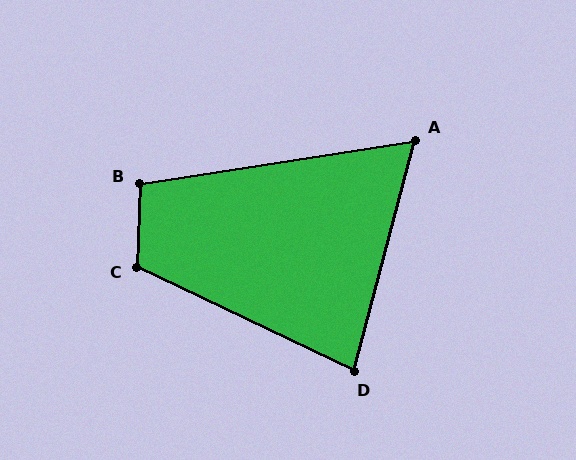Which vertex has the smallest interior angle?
A, at approximately 66 degrees.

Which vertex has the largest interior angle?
C, at approximately 114 degrees.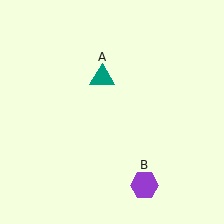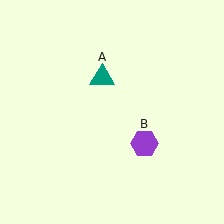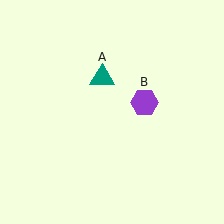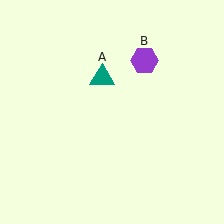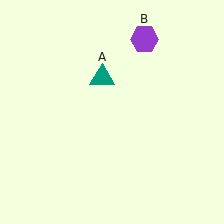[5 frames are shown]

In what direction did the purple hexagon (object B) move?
The purple hexagon (object B) moved up.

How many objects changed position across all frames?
1 object changed position: purple hexagon (object B).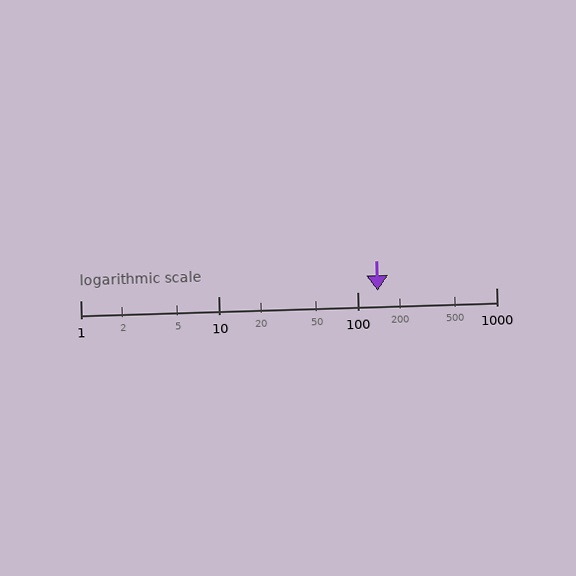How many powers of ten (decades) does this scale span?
The scale spans 3 decades, from 1 to 1000.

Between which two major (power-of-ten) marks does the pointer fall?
The pointer is between 100 and 1000.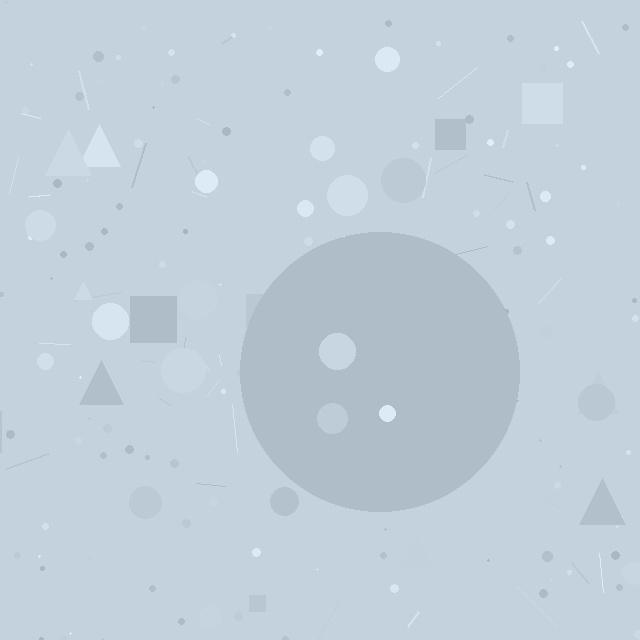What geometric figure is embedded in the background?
A circle is embedded in the background.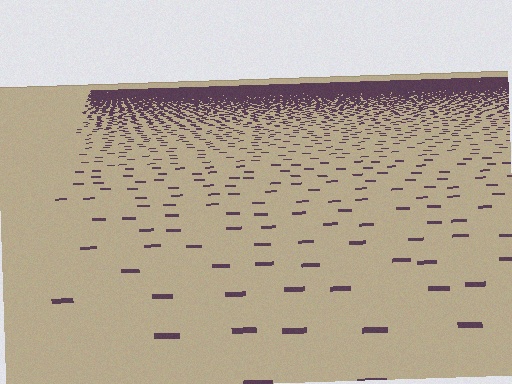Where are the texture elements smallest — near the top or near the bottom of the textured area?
Near the top.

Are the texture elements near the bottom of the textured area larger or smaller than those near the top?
Larger. Near the bottom, elements are closer to the viewer and appear at a bigger on-screen size.